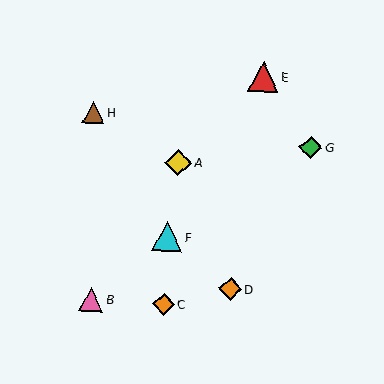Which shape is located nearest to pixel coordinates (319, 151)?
The green diamond (labeled G) at (311, 147) is nearest to that location.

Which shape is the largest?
The red triangle (labeled E) is the largest.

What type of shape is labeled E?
Shape E is a red triangle.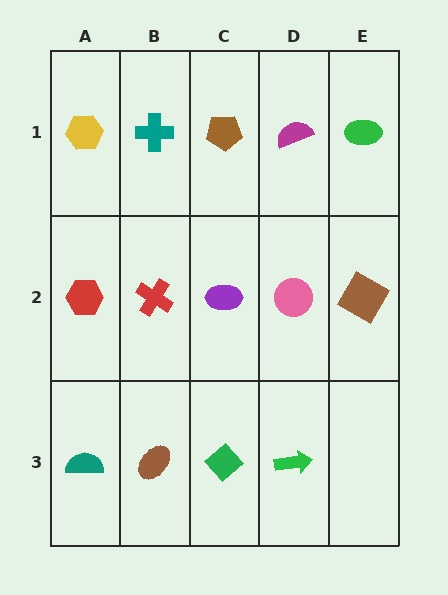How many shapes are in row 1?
5 shapes.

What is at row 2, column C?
A purple ellipse.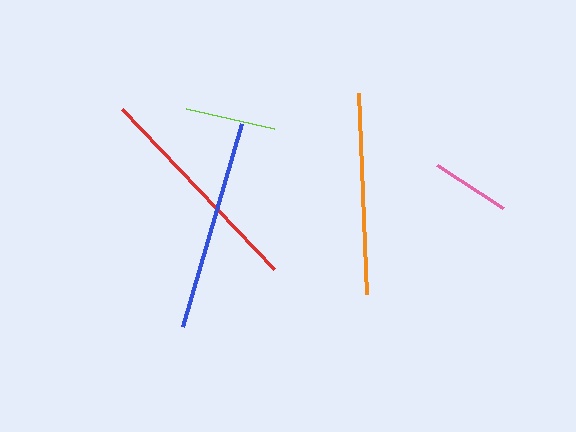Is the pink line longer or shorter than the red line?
The red line is longer than the pink line.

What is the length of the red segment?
The red segment is approximately 221 pixels long.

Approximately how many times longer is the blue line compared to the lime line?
The blue line is approximately 2.3 times the length of the lime line.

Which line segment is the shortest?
The pink line is the shortest at approximately 79 pixels.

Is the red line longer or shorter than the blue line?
The red line is longer than the blue line.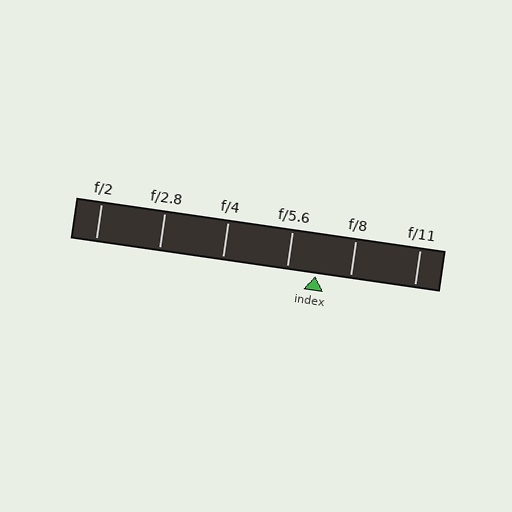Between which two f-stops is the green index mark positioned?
The index mark is between f/5.6 and f/8.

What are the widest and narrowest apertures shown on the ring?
The widest aperture shown is f/2 and the narrowest is f/11.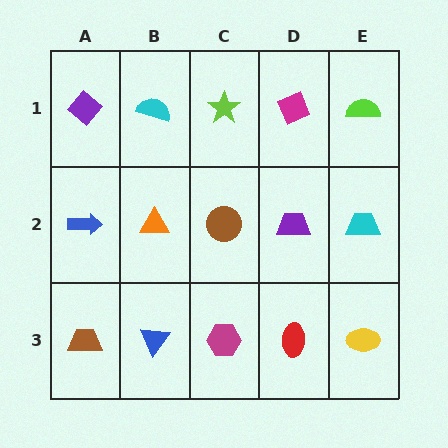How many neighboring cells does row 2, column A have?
3.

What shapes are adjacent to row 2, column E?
A lime semicircle (row 1, column E), a yellow ellipse (row 3, column E), a purple trapezoid (row 2, column D).